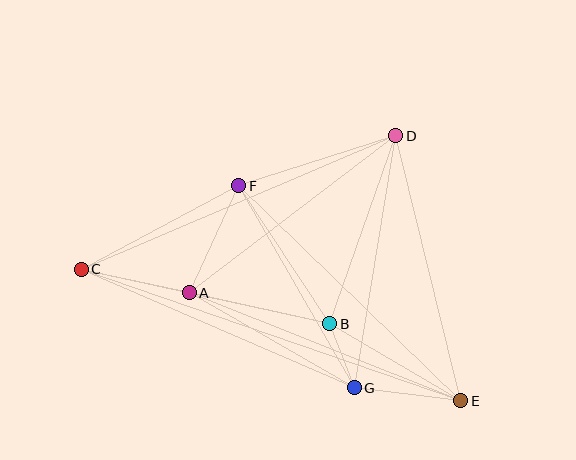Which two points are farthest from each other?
Points C and E are farthest from each other.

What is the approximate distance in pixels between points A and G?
The distance between A and G is approximately 190 pixels.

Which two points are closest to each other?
Points B and G are closest to each other.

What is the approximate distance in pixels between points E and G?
The distance between E and G is approximately 107 pixels.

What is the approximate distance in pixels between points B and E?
The distance between B and E is approximately 152 pixels.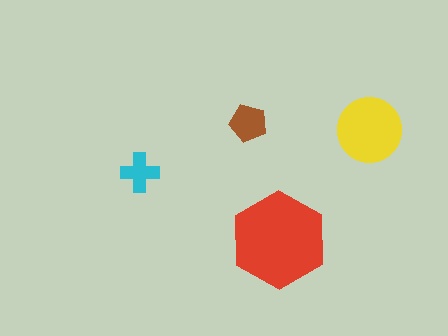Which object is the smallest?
The cyan cross.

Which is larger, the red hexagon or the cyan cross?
The red hexagon.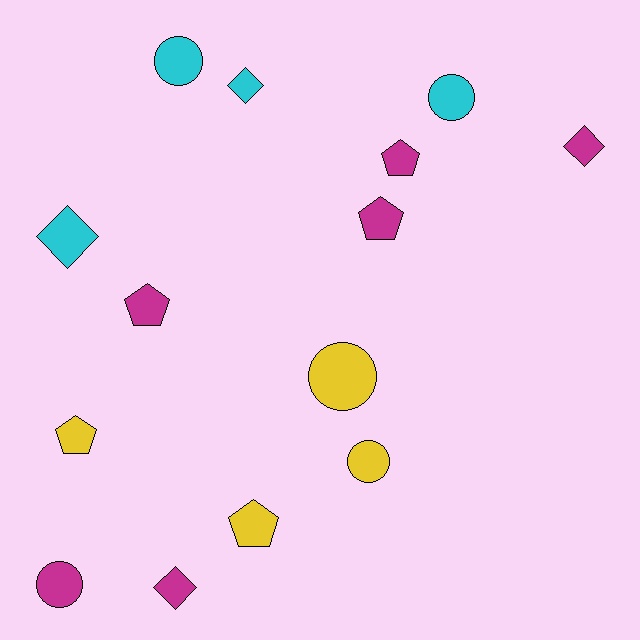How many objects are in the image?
There are 14 objects.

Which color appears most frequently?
Magenta, with 6 objects.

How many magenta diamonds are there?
There are 2 magenta diamonds.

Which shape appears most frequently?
Pentagon, with 5 objects.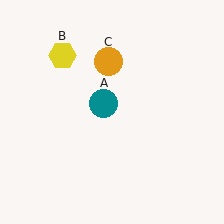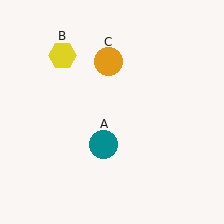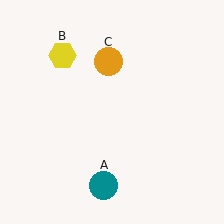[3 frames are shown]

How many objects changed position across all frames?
1 object changed position: teal circle (object A).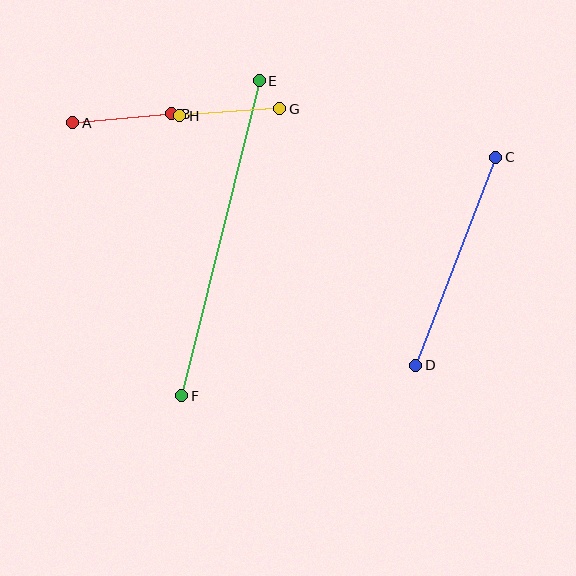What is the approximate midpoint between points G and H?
The midpoint is at approximately (230, 112) pixels.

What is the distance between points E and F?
The distance is approximately 324 pixels.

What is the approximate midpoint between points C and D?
The midpoint is at approximately (456, 261) pixels.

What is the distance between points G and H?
The distance is approximately 100 pixels.